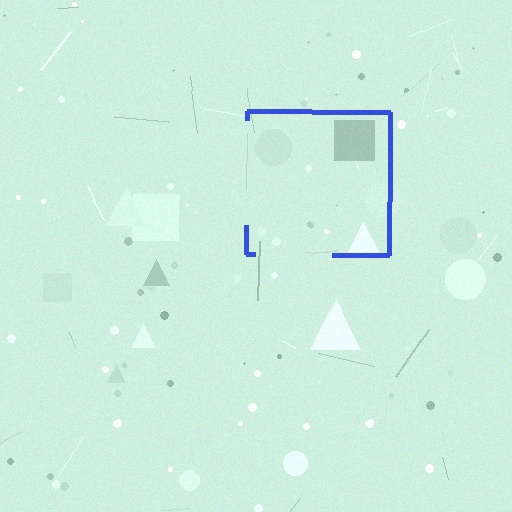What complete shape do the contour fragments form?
The contour fragments form a square.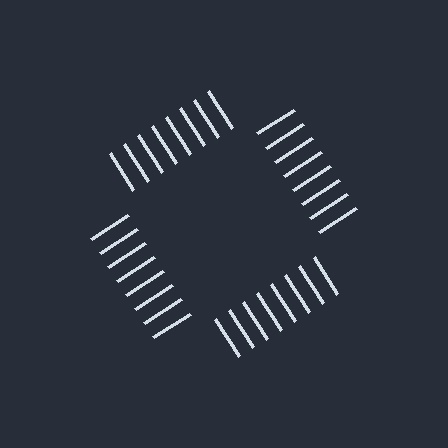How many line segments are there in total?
32 — 8 along each of the 4 edges.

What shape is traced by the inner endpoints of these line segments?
An illusory square — the line segments terminate on its edges but no continuous stroke is drawn.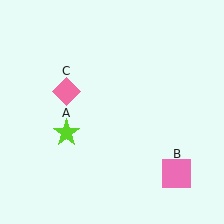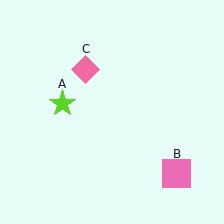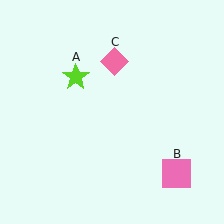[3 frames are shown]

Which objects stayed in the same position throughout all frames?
Pink square (object B) remained stationary.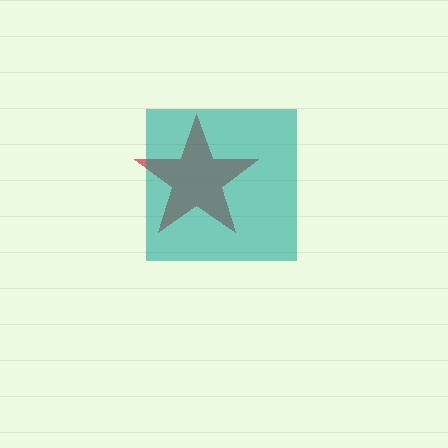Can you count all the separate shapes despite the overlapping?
Yes, there are 2 separate shapes.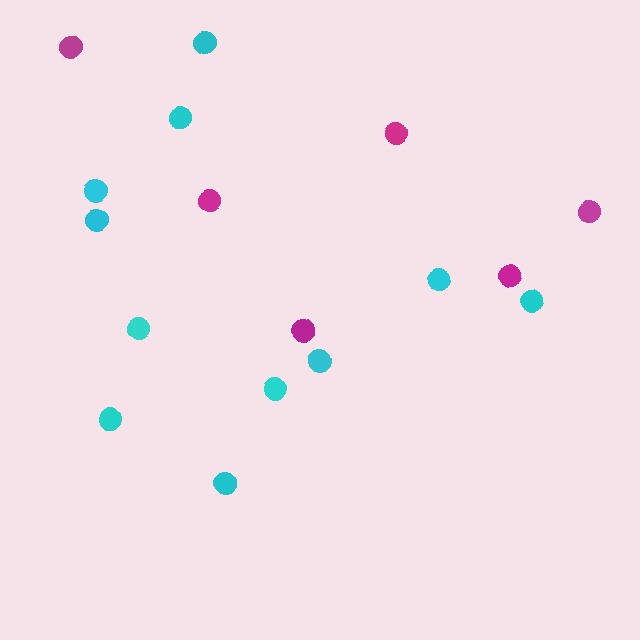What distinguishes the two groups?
There are 2 groups: one group of cyan circles (11) and one group of magenta circles (6).